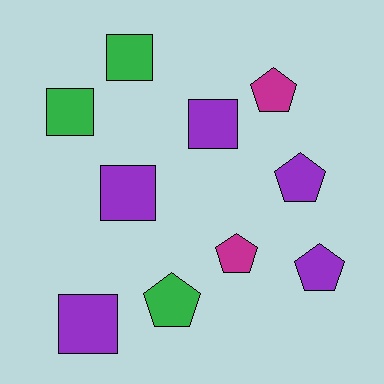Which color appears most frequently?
Purple, with 5 objects.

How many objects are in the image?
There are 10 objects.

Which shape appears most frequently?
Square, with 5 objects.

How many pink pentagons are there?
There are no pink pentagons.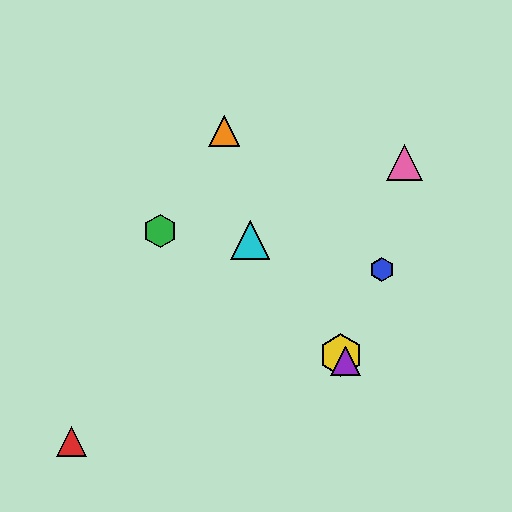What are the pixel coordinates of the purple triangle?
The purple triangle is at (345, 361).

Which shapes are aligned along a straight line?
The yellow hexagon, the purple triangle, the cyan triangle are aligned along a straight line.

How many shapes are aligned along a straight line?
3 shapes (the yellow hexagon, the purple triangle, the cyan triangle) are aligned along a straight line.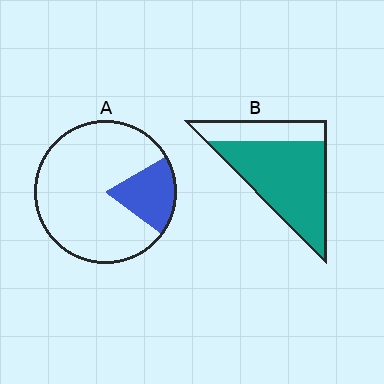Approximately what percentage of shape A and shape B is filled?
A is approximately 20% and B is approximately 75%.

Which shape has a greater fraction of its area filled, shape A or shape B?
Shape B.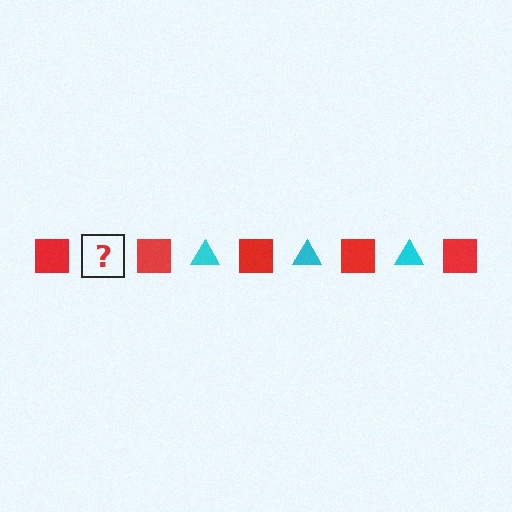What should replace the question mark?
The question mark should be replaced with a cyan triangle.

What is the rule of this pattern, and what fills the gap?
The rule is that the pattern alternates between red square and cyan triangle. The gap should be filled with a cyan triangle.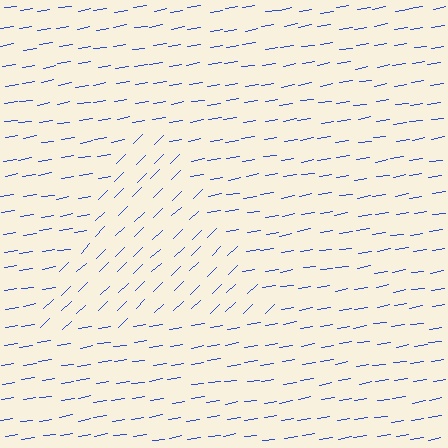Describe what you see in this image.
The image is filled with small blue line segments. A triangle region in the image has lines oriented differently from the surrounding lines, creating a visible texture boundary.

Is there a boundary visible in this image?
Yes, there is a texture boundary formed by a change in line orientation.